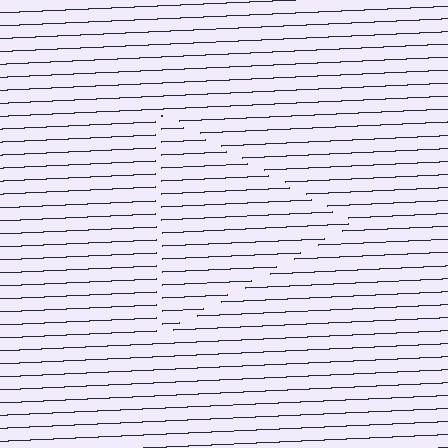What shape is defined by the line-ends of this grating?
An illusory triangle. The interior of the shape contains the same grating, shifted by half a period — the contour is defined by the phase discontinuity where line-ends from the inner and outer gratings abut.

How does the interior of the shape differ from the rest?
The interior of the shape contains the same grating, shifted by half a period — the contour is defined by the phase discontinuity where line-ends from the inner and outer gratings abut.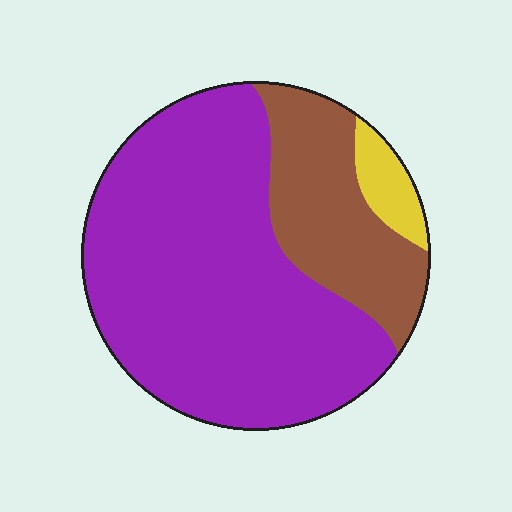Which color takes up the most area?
Purple, at roughly 70%.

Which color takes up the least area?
Yellow, at roughly 5%.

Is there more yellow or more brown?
Brown.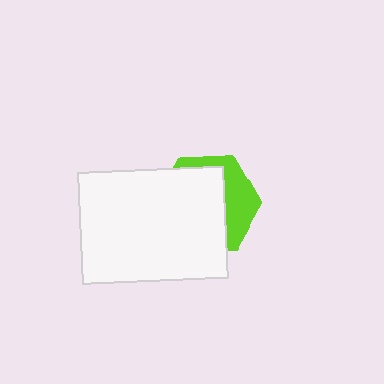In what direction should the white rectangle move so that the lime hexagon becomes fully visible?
The white rectangle should move toward the lower-left. That is the shortest direction to clear the overlap and leave the lime hexagon fully visible.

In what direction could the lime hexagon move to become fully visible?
The lime hexagon could move toward the upper-right. That would shift it out from behind the white rectangle entirely.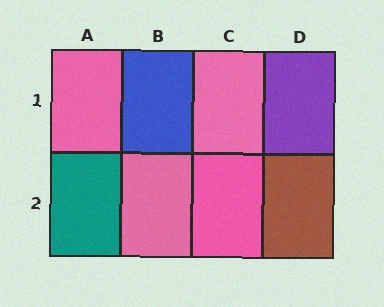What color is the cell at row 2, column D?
Brown.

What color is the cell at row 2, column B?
Pink.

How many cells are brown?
1 cell is brown.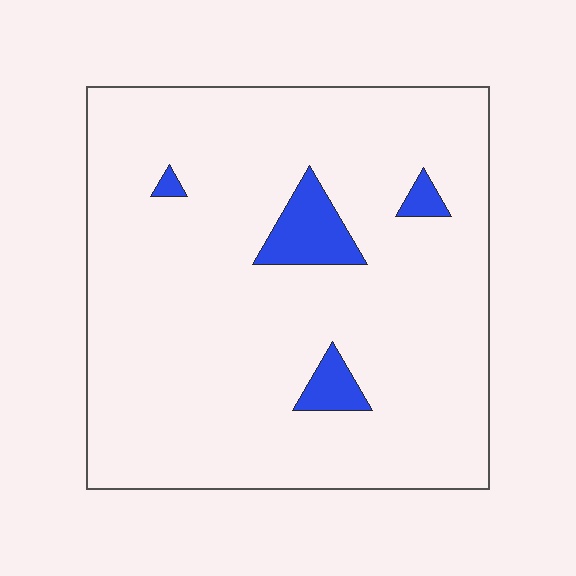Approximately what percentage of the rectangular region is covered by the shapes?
Approximately 5%.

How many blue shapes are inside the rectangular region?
4.